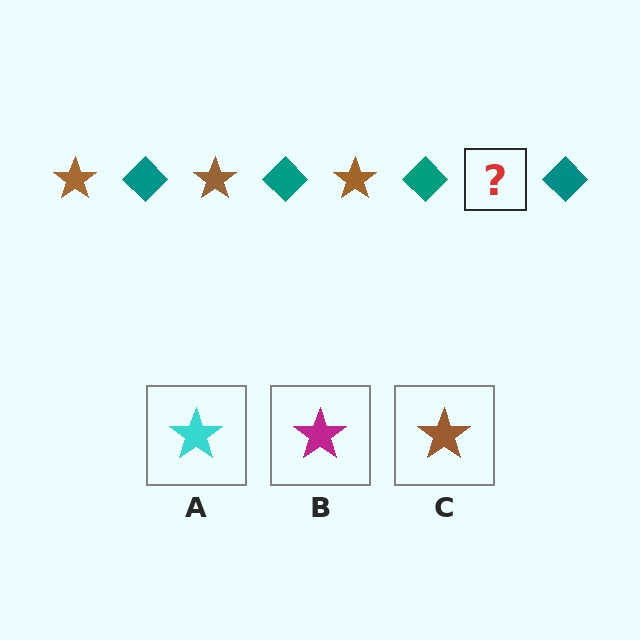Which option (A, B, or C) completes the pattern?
C.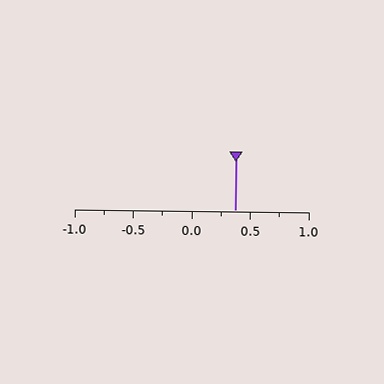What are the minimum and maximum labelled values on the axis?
The axis runs from -1.0 to 1.0.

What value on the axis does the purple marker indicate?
The marker indicates approximately 0.38.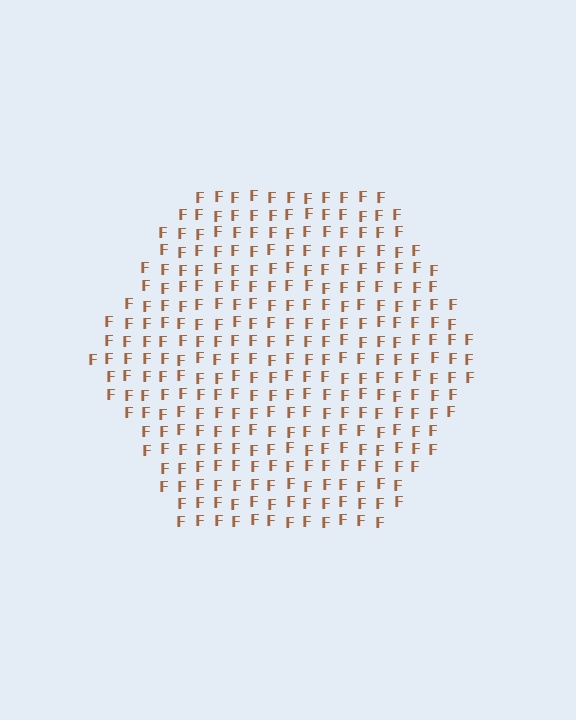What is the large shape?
The large shape is a hexagon.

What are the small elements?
The small elements are letter F's.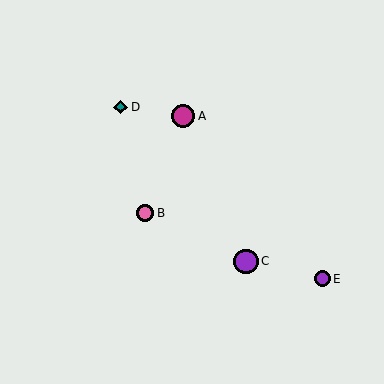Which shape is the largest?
The purple circle (labeled C) is the largest.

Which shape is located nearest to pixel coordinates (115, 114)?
The teal diamond (labeled D) at (121, 107) is nearest to that location.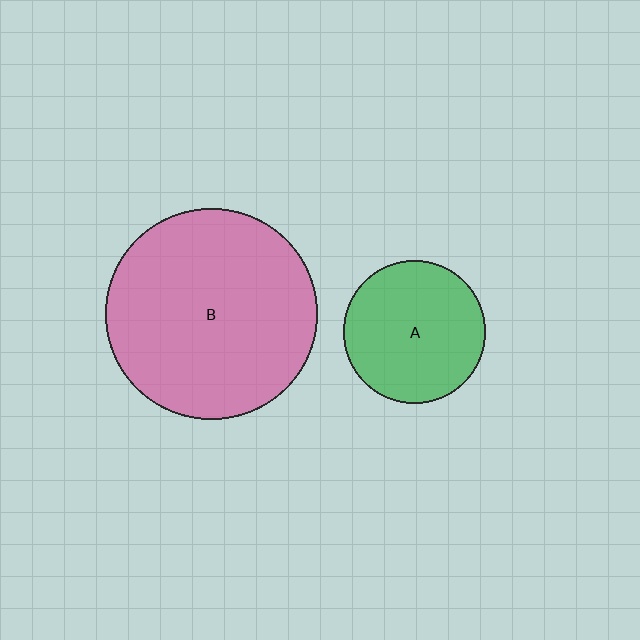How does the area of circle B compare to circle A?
Approximately 2.2 times.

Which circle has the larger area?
Circle B (pink).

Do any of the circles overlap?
No, none of the circles overlap.